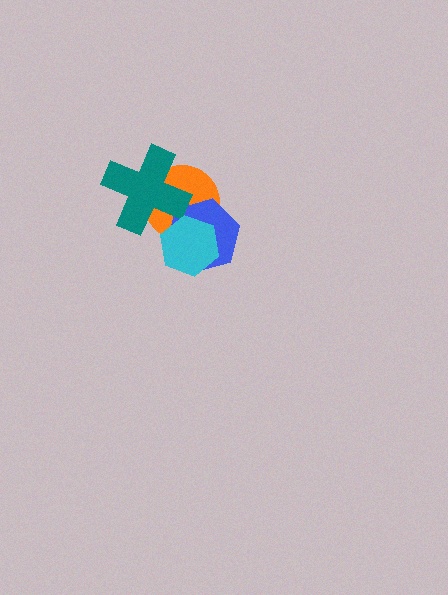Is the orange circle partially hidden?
Yes, it is partially covered by another shape.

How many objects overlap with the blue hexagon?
3 objects overlap with the blue hexagon.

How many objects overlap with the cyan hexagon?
2 objects overlap with the cyan hexagon.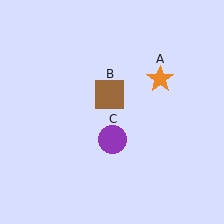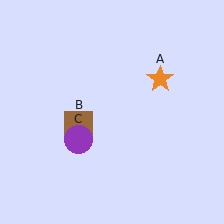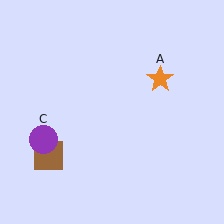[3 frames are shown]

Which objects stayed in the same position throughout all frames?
Orange star (object A) remained stationary.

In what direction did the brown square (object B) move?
The brown square (object B) moved down and to the left.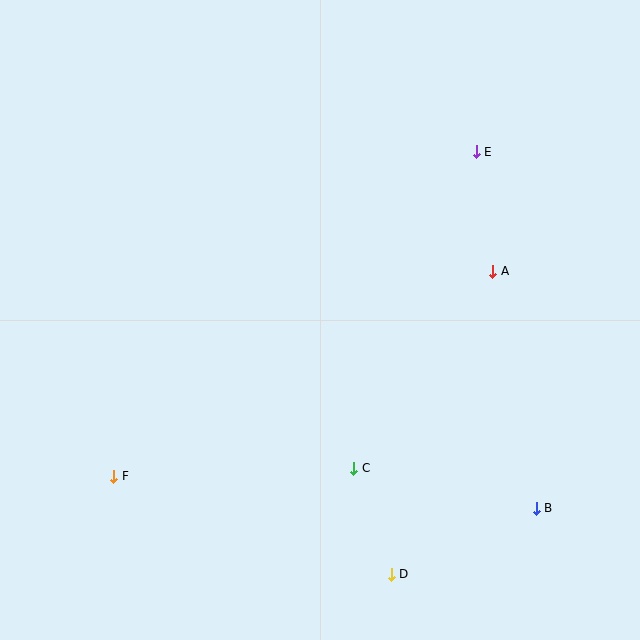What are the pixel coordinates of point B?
Point B is at (536, 508).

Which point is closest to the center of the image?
Point C at (354, 468) is closest to the center.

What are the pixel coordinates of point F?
Point F is at (114, 476).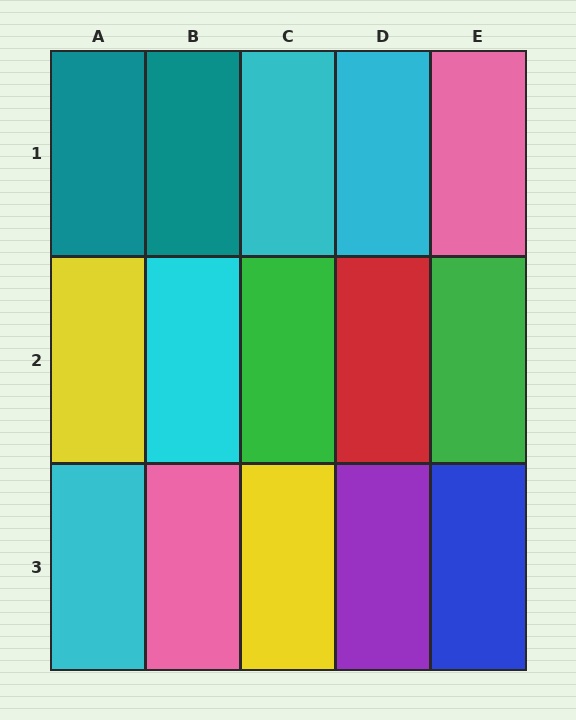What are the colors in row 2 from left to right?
Yellow, cyan, green, red, green.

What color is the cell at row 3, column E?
Blue.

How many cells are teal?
2 cells are teal.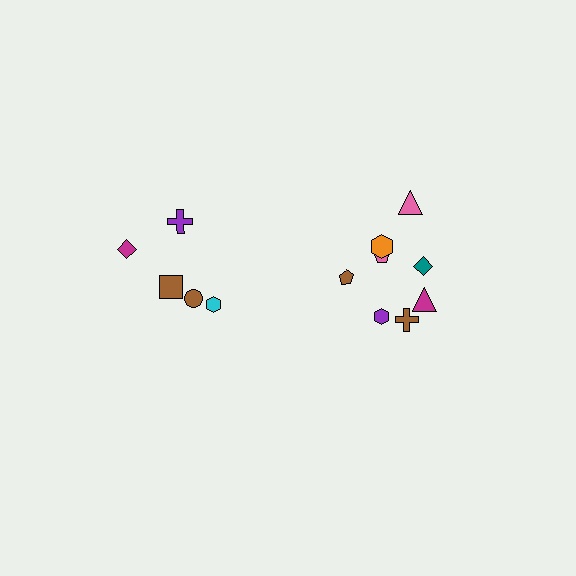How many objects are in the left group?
There are 5 objects.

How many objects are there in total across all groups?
There are 13 objects.